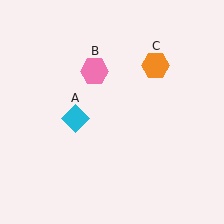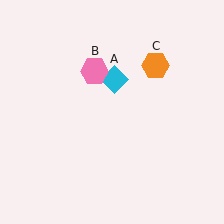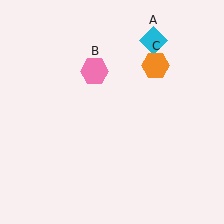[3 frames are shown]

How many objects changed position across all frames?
1 object changed position: cyan diamond (object A).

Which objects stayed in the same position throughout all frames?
Pink hexagon (object B) and orange hexagon (object C) remained stationary.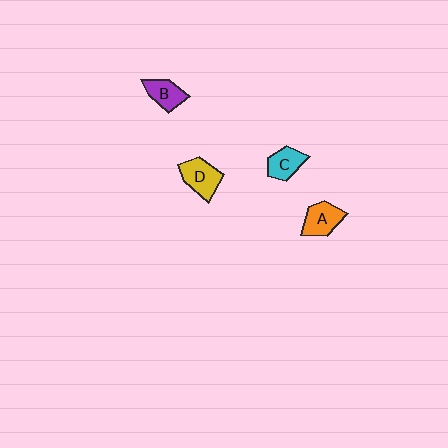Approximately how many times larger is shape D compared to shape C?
Approximately 1.3 times.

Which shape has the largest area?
Shape D (yellow).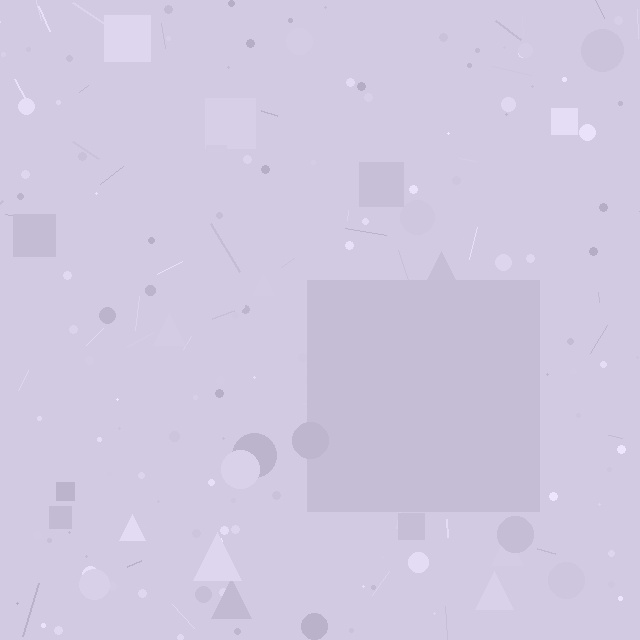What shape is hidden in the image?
A square is hidden in the image.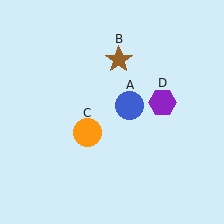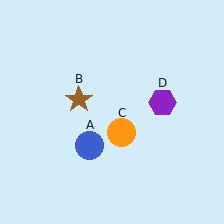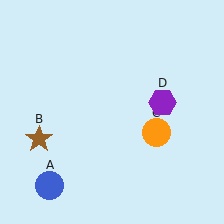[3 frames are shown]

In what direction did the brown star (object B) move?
The brown star (object B) moved down and to the left.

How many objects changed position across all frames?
3 objects changed position: blue circle (object A), brown star (object B), orange circle (object C).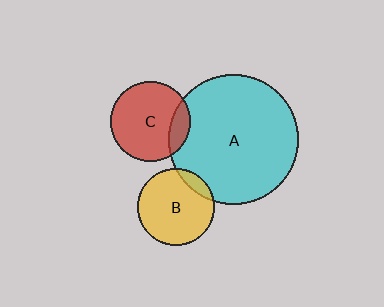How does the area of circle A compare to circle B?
Approximately 2.9 times.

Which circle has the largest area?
Circle A (cyan).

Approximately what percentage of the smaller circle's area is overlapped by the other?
Approximately 10%.